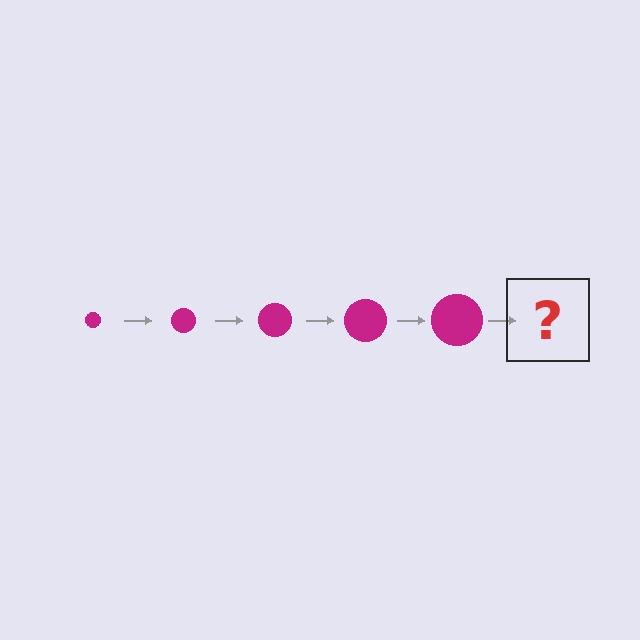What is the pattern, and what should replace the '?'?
The pattern is that the circle gets progressively larger each step. The '?' should be a magenta circle, larger than the previous one.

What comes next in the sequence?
The next element should be a magenta circle, larger than the previous one.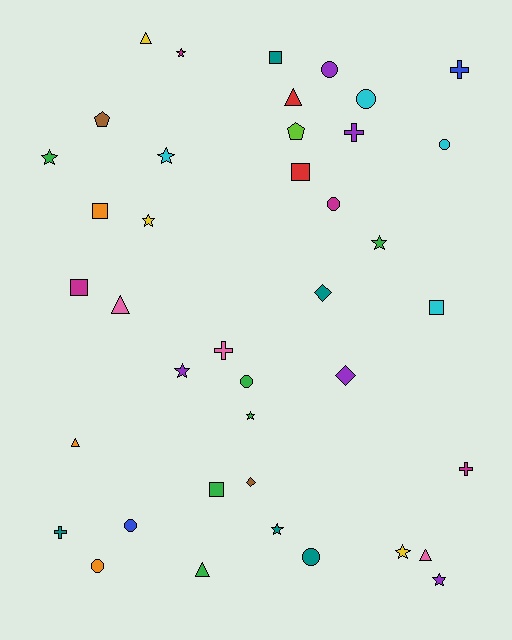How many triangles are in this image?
There are 6 triangles.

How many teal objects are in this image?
There are 5 teal objects.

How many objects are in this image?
There are 40 objects.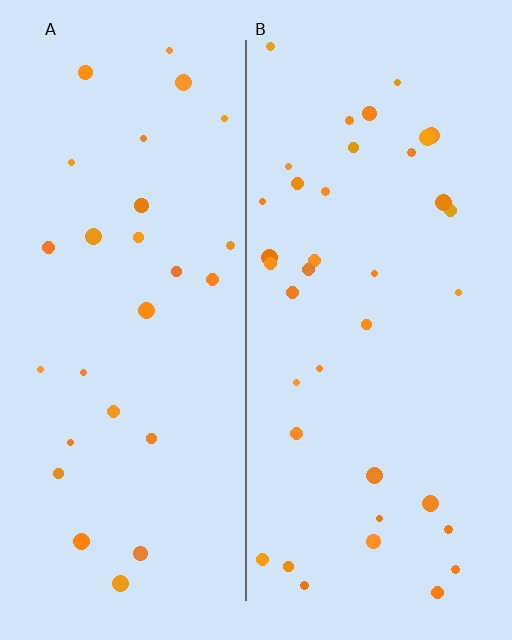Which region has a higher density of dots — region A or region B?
B (the right).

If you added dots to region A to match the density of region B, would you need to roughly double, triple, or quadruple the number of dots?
Approximately double.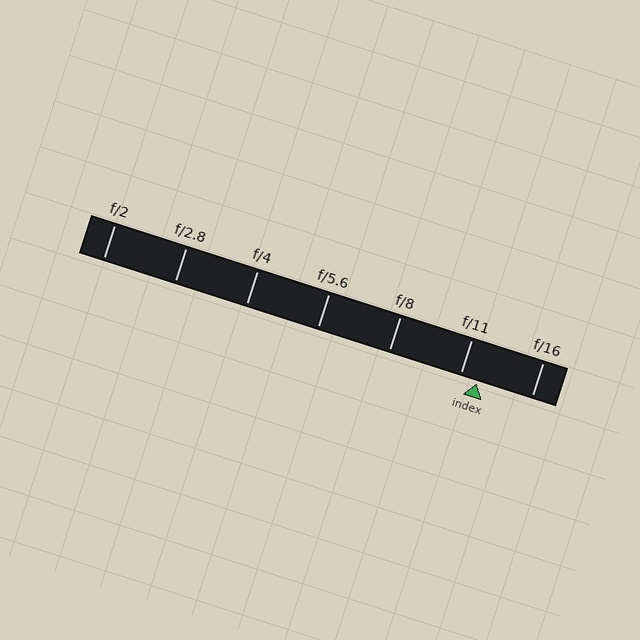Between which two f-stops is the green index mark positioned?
The index mark is between f/11 and f/16.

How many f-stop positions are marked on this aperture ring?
There are 7 f-stop positions marked.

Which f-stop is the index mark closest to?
The index mark is closest to f/11.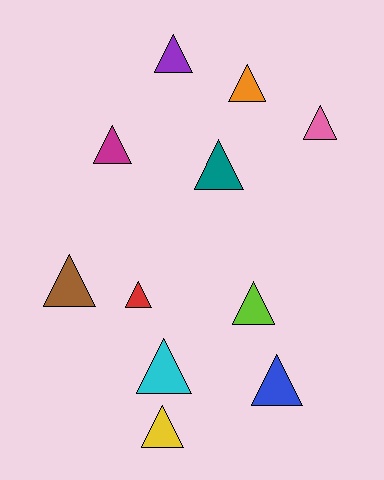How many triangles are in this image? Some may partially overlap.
There are 11 triangles.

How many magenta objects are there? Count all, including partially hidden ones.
There is 1 magenta object.